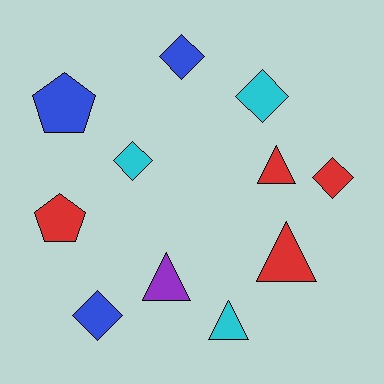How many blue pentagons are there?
There is 1 blue pentagon.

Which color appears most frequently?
Red, with 4 objects.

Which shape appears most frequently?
Diamond, with 5 objects.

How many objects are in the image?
There are 11 objects.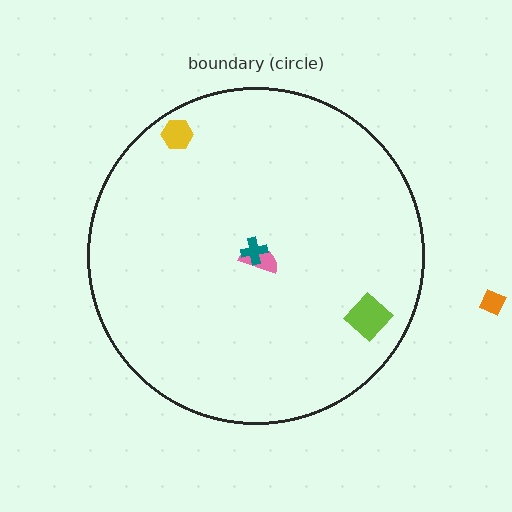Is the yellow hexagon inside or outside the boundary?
Inside.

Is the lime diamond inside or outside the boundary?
Inside.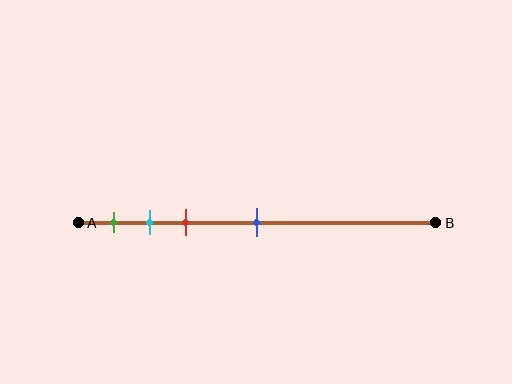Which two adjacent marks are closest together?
The cyan and red marks are the closest adjacent pair.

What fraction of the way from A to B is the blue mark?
The blue mark is approximately 50% (0.5) of the way from A to B.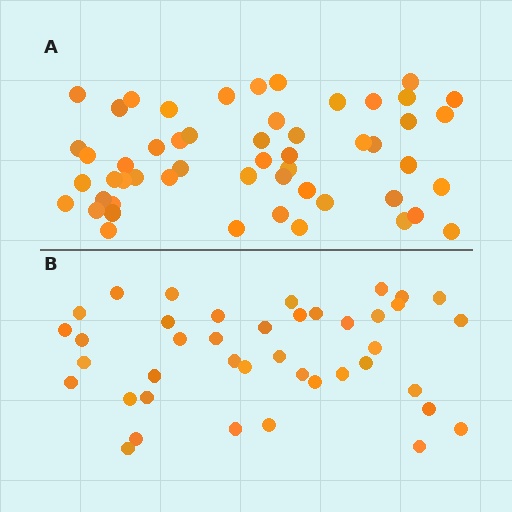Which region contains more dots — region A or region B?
Region A (the top region) has more dots.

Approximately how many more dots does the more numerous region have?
Region A has roughly 12 or so more dots than region B.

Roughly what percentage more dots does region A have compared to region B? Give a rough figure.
About 30% more.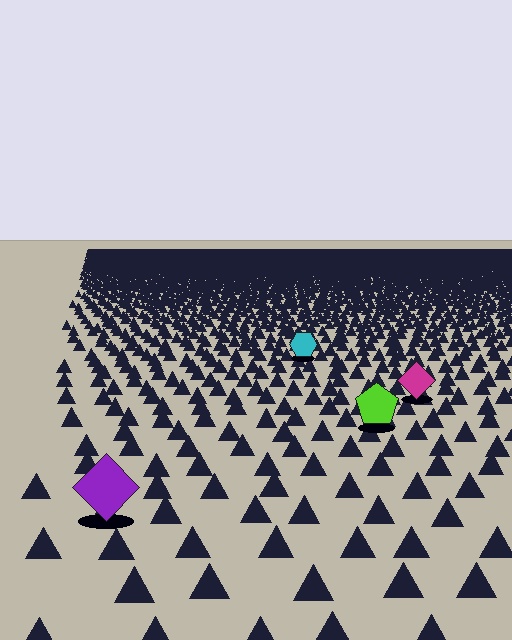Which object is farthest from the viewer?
The cyan hexagon is farthest from the viewer. It appears smaller and the ground texture around it is denser.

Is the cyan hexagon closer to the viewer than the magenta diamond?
No. The magenta diamond is closer — you can tell from the texture gradient: the ground texture is coarser near it.